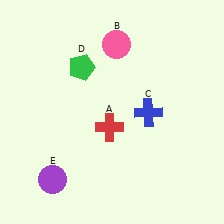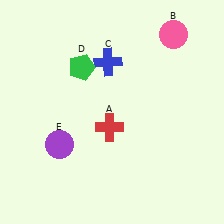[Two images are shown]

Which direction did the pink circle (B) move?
The pink circle (B) moved right.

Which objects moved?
The objects that moved are: the pink circle (B), the blue cross (C), the purple circle (E).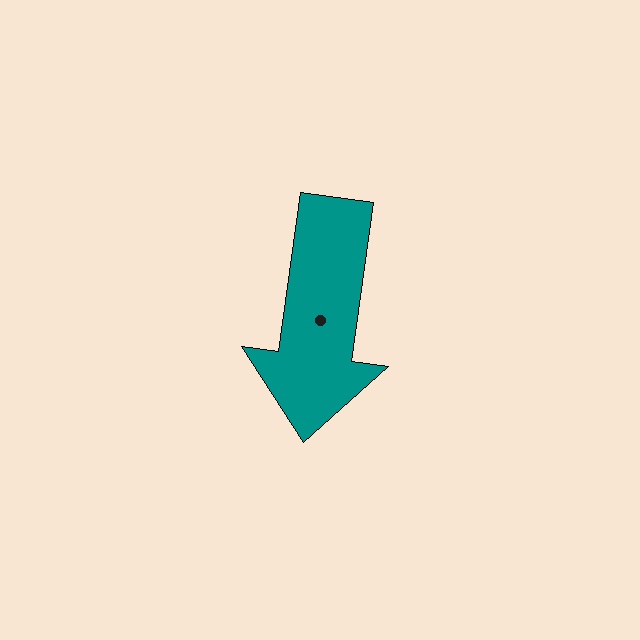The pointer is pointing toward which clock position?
Roughly 6 o'clock.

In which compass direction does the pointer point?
South.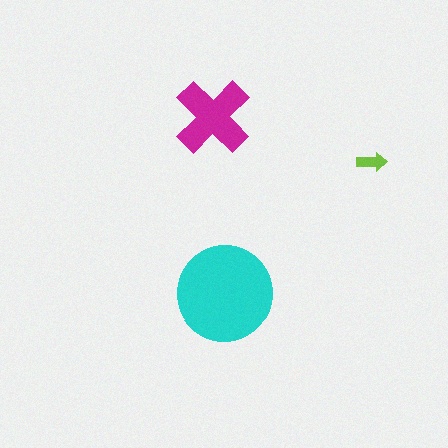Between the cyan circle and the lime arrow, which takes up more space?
The cyan circle.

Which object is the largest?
The cyan circle.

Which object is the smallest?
The lime arrow.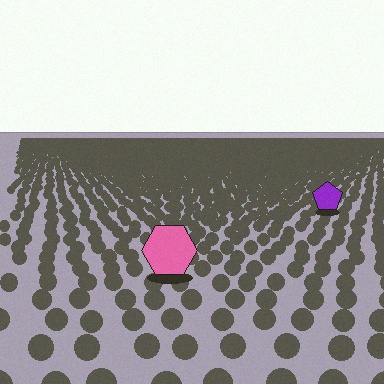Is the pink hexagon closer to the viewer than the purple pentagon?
Yes. The pink hexagon is closer — you can tell from the texture gradient: the ground texture is coarser near it.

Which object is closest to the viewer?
The pink hexagon is closest. The texture marks near it are larger and more spread out.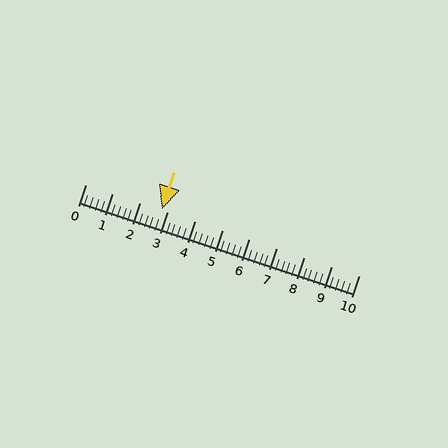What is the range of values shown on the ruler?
The ruler shows values from 0 to 10.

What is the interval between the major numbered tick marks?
The major tick marks are spaced 1 units apart.